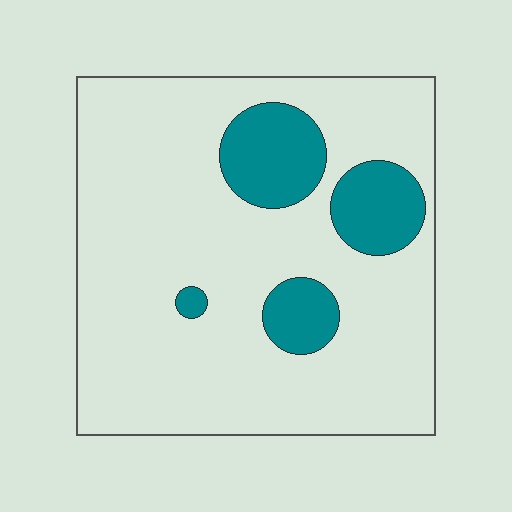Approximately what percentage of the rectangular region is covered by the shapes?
Approximately 15%.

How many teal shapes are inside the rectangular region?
4.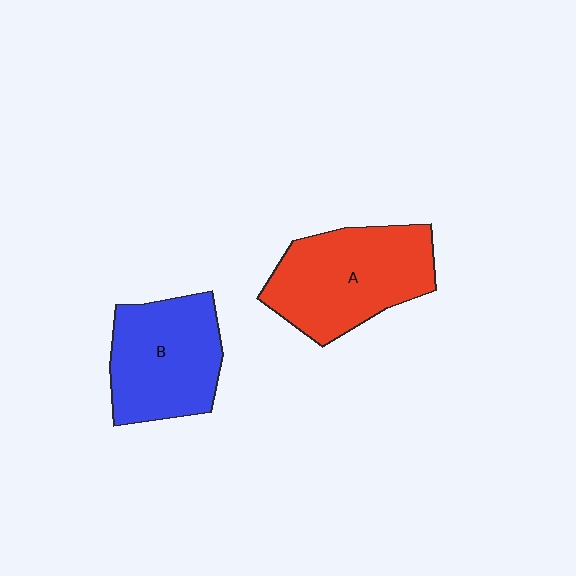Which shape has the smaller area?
Shape B (blue).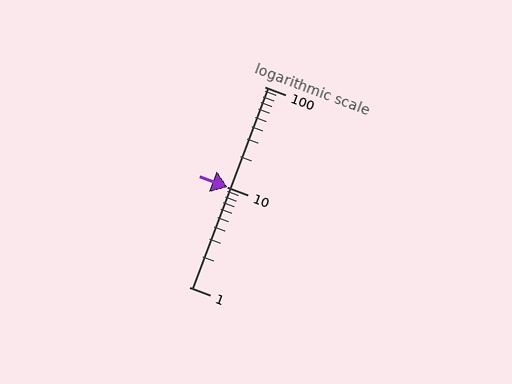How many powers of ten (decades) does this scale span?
The scale spans 2 decades, from 1 to 100.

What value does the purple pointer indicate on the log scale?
The pointer indicates approximately 10.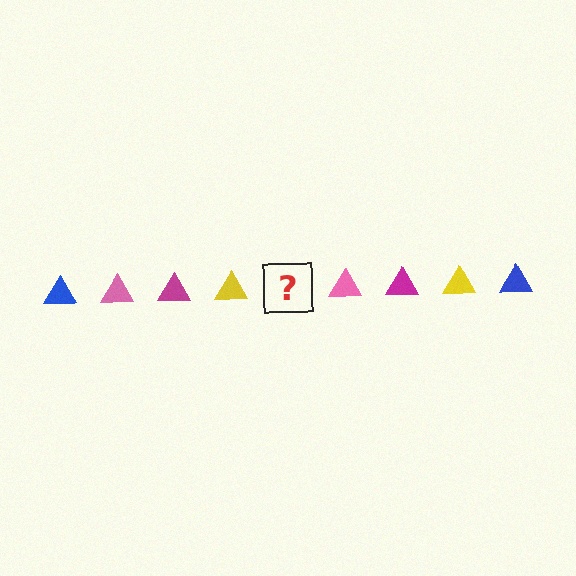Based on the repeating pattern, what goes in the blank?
The blank should be a blue triangle.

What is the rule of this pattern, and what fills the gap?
The rule is that the pattern cycles through blue, pink, magenta, yellow triangles. The gap should be filled with a blue triangle.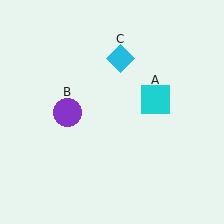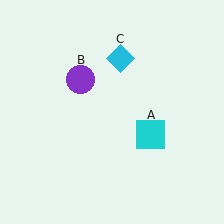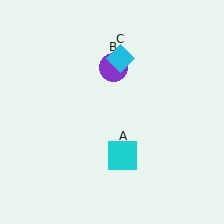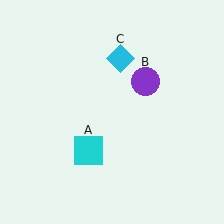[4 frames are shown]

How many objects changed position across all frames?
2 objects changed position: cyan square (object A), purple circle (object B).